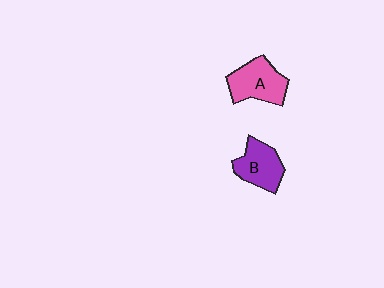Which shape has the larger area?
Shape A (pink).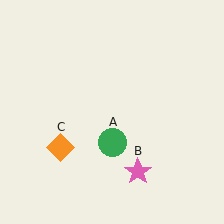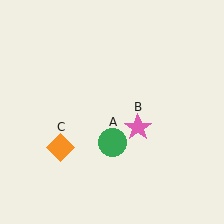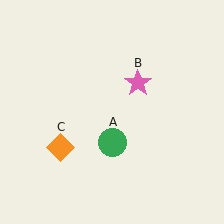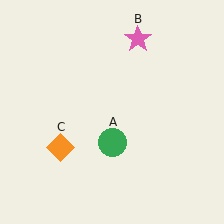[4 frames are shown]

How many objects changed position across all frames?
1 object changed position: pink star (object B).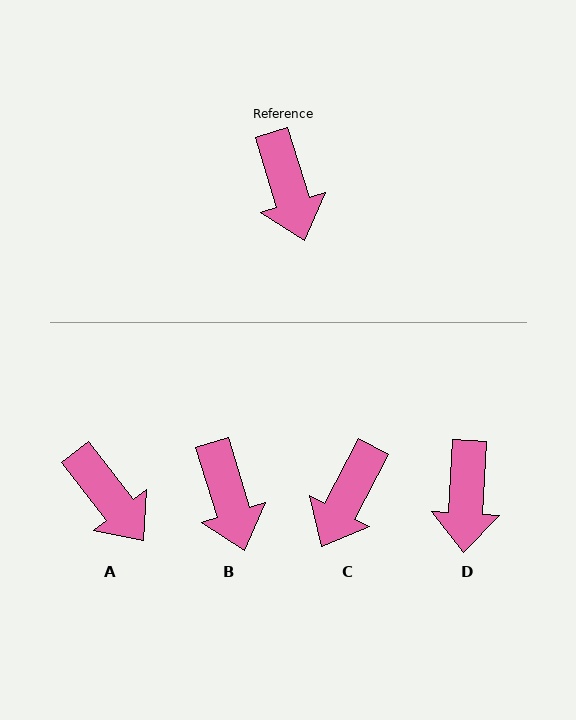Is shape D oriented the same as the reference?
No, it is off by about 20 degrees.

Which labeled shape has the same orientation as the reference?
B.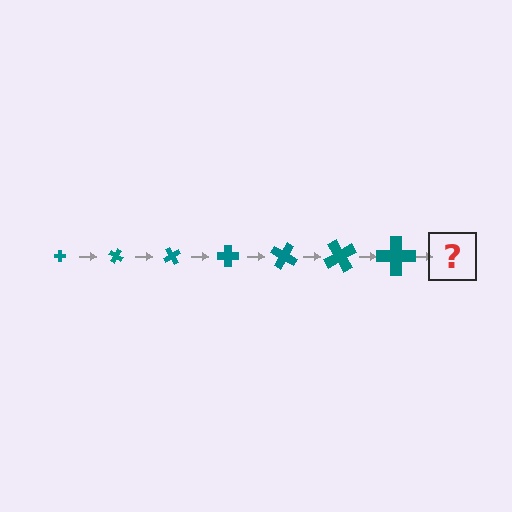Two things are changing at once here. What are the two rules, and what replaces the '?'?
The two rules are that the cross grows larger each step and it rotates 30 degrees each step. The '?' should be a cross, larger than the previous one and rotated 210 degrees from the start.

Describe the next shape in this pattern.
It should be a cross, larger than the previous one and rotated 210 degrees from the start.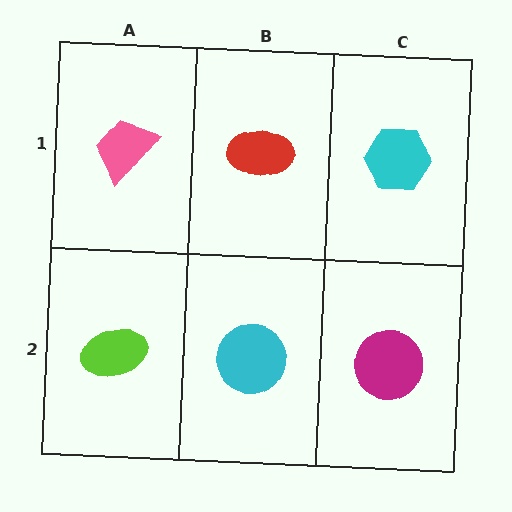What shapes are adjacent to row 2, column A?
A pink trapezoid (row 1, column A), a cyan circle (row 2, column B).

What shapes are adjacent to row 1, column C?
A magenta circle (row 2, column C), a red ellipse (row 1, column B).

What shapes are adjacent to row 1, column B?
A cyan circle (row 2, column B), a pink trapezoid (row 1, column A), a cyan hexagon (row 1, column C).